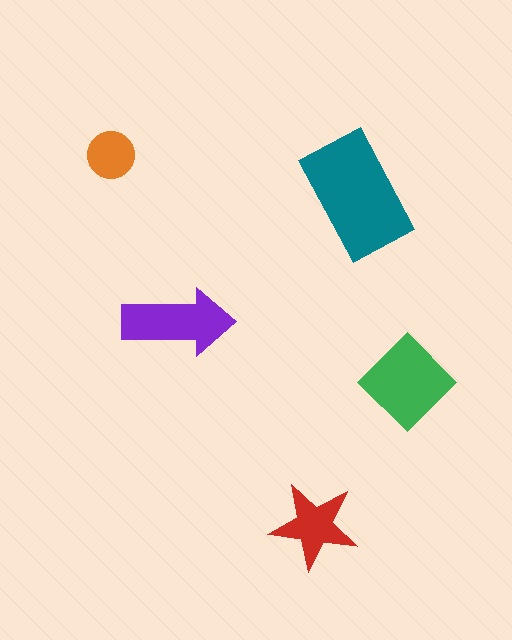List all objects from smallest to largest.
The orange circle, the red star, the purple arrow, the green diamond, the teal rectangle.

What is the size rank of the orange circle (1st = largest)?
5th.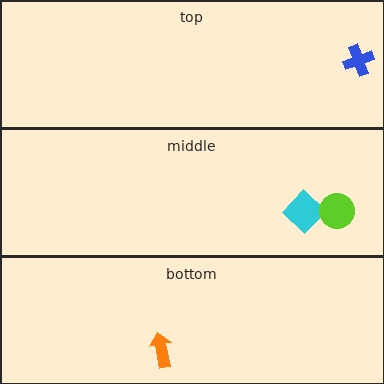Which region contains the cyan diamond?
The middle region.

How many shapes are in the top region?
1.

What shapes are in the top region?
The blue cross.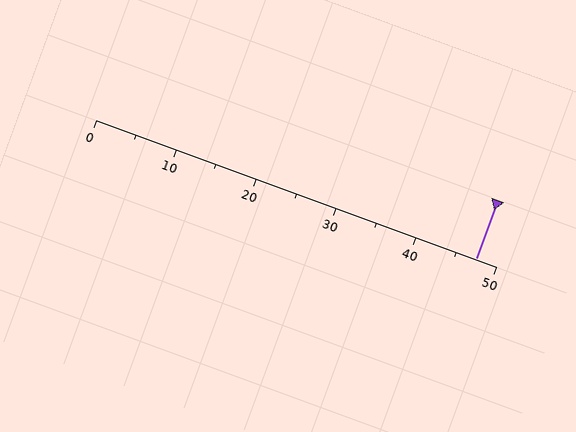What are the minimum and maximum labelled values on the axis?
The axis runs from 0 to 50.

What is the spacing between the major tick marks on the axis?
The major ticks are spaced 10 apart.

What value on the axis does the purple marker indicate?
The marker indicates approximately 47.5.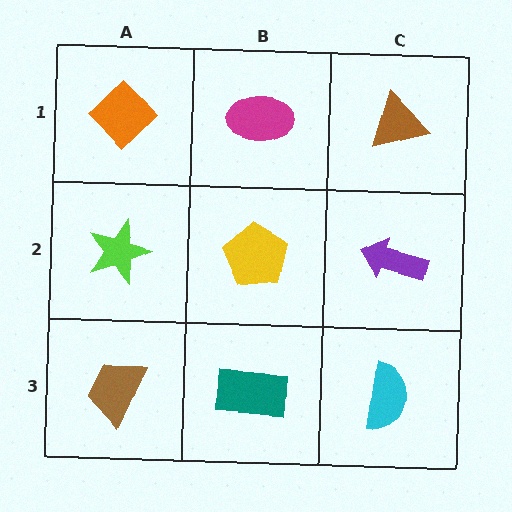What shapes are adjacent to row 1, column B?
A yellow pentagon (row 2, column B), an orange diamond (row 1, column A), a brown triangle (row 1, column C).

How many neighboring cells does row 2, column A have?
3.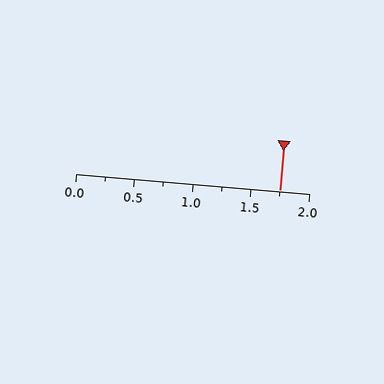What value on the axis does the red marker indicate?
The marker indicates approximately 1.75.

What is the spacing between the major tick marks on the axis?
The major ticks are spaced 0.5 apart.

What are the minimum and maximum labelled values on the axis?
The axis runs from 0.0 to 2.0.